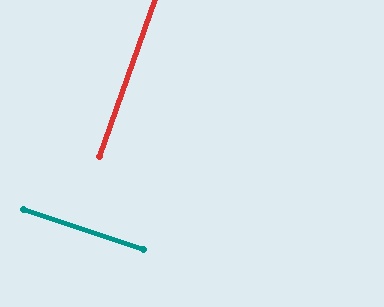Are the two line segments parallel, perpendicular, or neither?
Perpendicular — they meet at approximately 89°.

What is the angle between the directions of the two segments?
Approximately 89 degrees.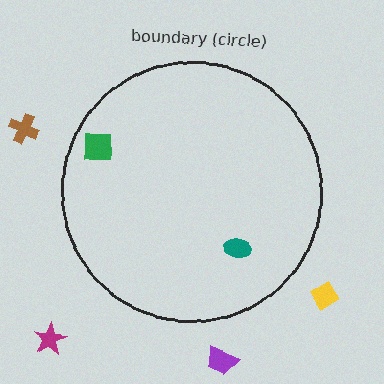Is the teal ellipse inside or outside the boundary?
Inside.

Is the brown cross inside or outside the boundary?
Outside.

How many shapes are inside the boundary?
2 inside, 4 outside.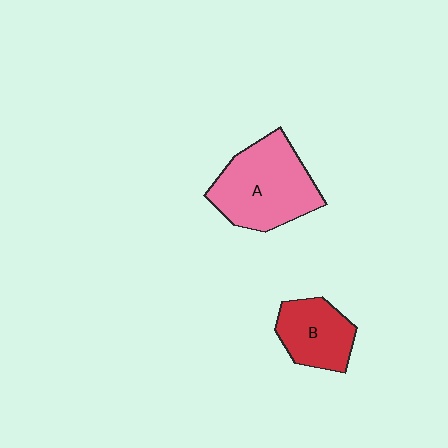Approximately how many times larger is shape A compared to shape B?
Approximately 1.6 times.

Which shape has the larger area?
Shape A (pink).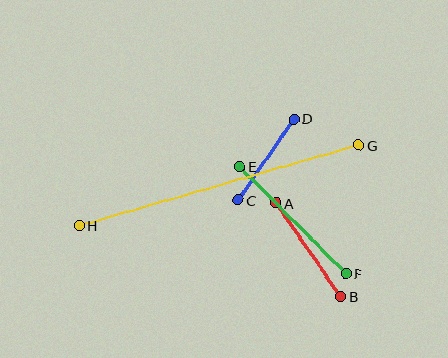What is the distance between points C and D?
The distance is approximately 98 pixels.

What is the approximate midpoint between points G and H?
The midpoint is at approximately (219, 185) pixels.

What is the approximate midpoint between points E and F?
The midpoint is at approximately (293, 220) pixels.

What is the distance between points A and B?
The distance is approximately 114 pixels.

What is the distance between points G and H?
The distance is approximately 291 pixels.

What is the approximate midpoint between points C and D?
The midpoint is at approximately (266, 160) pixels.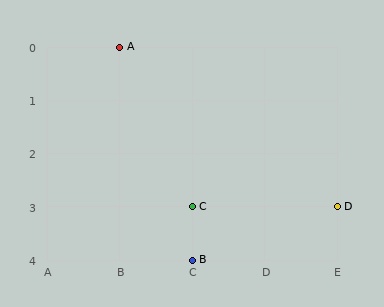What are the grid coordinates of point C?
Point C is at grid coordinates (C, 3).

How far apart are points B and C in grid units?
Points B and C are 1 row apart.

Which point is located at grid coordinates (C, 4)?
Point B is at (C, 4).